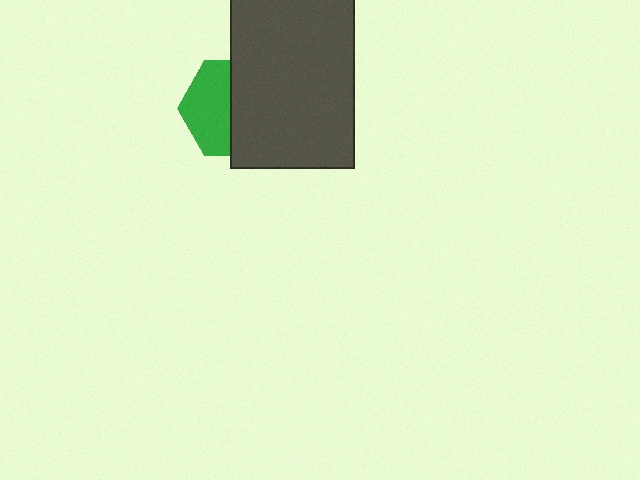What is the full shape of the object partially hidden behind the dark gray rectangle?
The partially hidden object is a green hexagon.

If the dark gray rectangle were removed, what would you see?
You would see the complete green hexagon.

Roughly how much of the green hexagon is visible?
About half of it is visible (roughly 47%).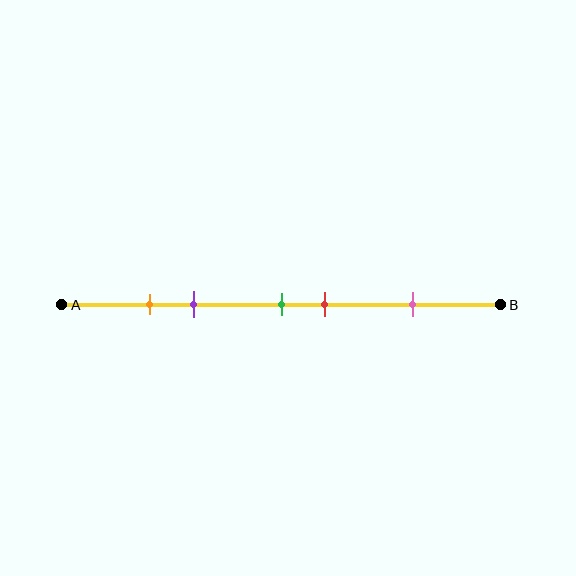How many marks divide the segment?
There are 5 marks dividing the segment.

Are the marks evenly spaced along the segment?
No, the marks are not evenly spaced.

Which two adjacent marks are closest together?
The orange and purple marks are the closest adjacent pair.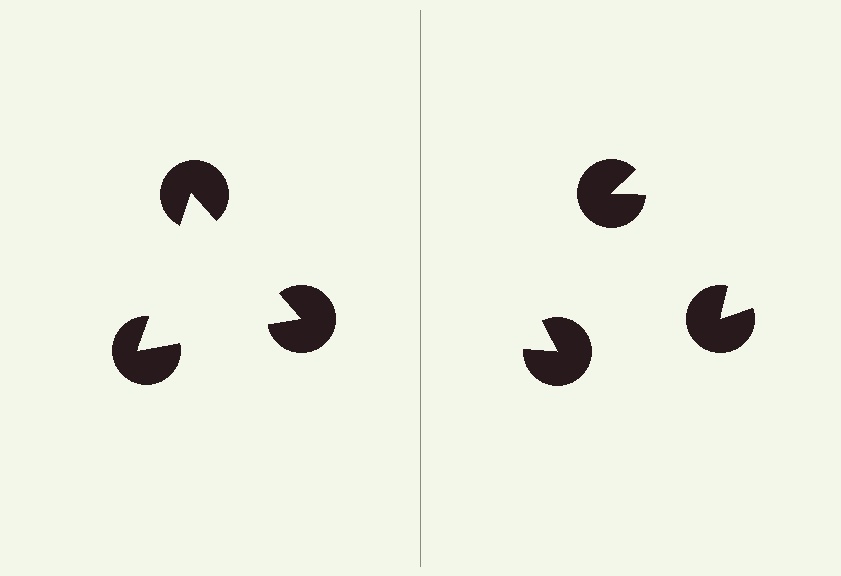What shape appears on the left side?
An illusory triangle.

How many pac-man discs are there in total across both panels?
6 — 3 on each side.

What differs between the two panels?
The pac-man discs are positioned identically on both sides; only the wedge orientations differ. On the left they align to a triangle; on the right they are misaligned.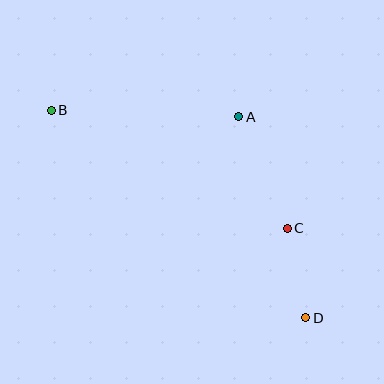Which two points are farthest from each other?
Points B and D are farthest from each other.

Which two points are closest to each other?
Points C and D are closest to each other.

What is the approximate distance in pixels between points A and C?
The distance between A and C is approximately 122 pixels.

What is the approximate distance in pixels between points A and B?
The distance between A and B is approximately 188 pixels.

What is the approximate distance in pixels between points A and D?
The distance between A and D is approximately 212 pixels.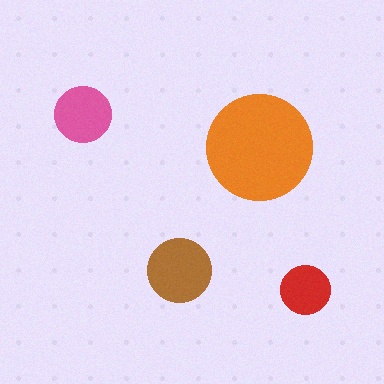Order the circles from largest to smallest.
the orange one, the brown one, the pink one, the red one.